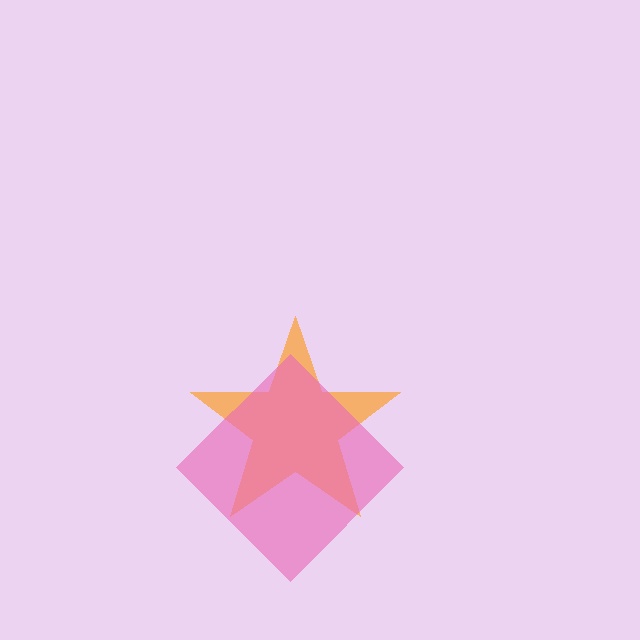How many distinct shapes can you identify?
There are 2 distinct shapes: an orange star, a pink diamond.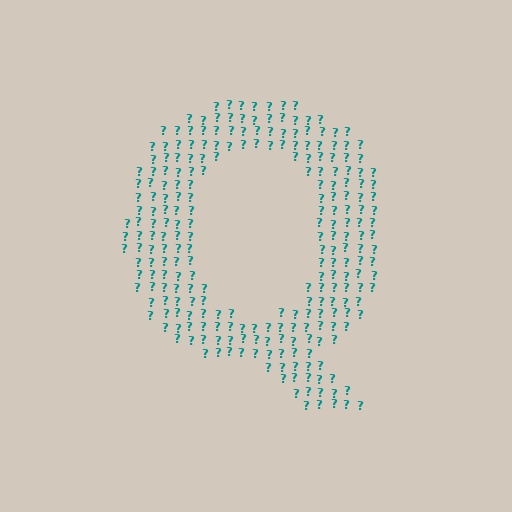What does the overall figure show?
The overall figure shows the letter Q.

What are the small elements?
The small elements are question marks.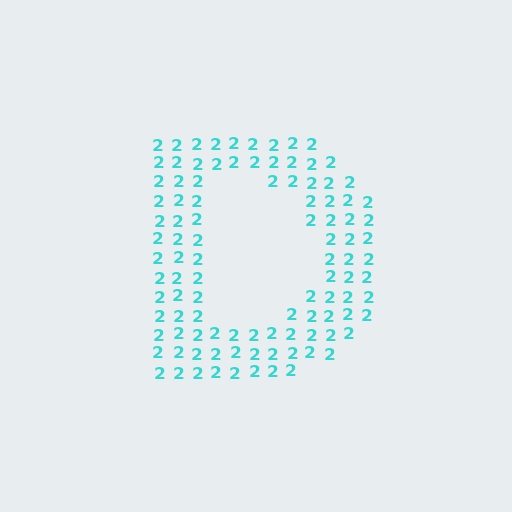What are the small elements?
The small elements are digit 2's.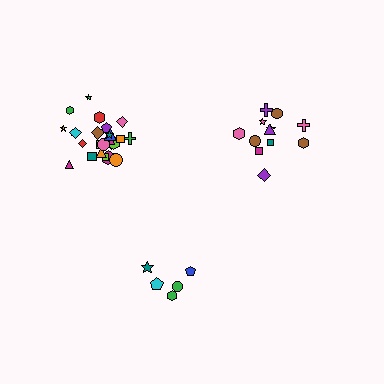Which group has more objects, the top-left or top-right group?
The top-left group.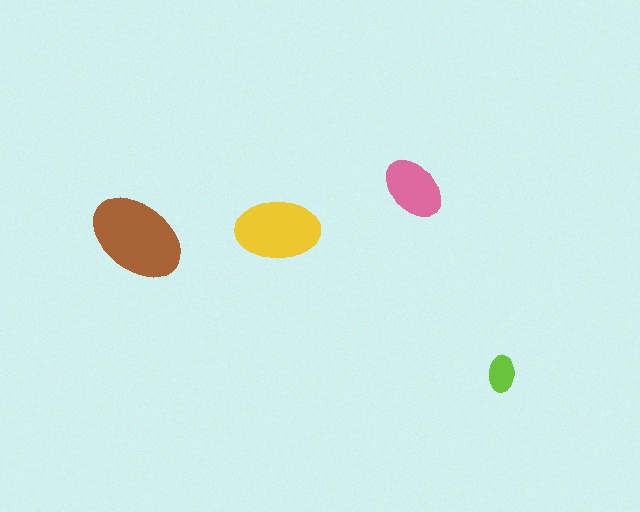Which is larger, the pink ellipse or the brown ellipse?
The brown one.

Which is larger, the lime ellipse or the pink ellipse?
The pink one.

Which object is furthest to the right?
The lime ellipse is rightmost.